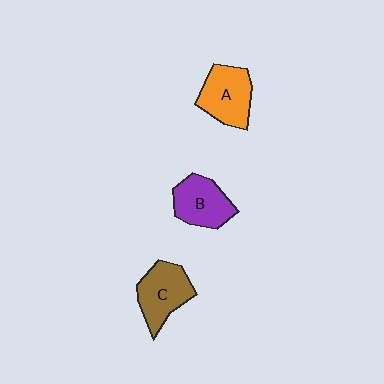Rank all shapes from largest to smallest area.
From largest to smallest: C (brown), A (orange), B (purple).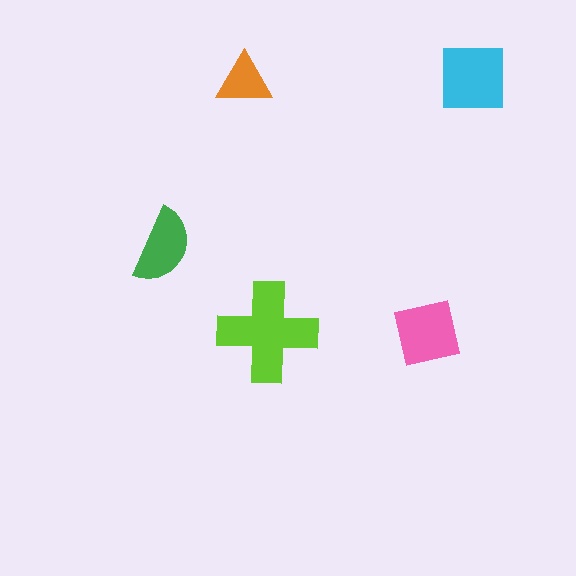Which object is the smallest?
The orange triangle.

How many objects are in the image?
There are 5 objects in the image.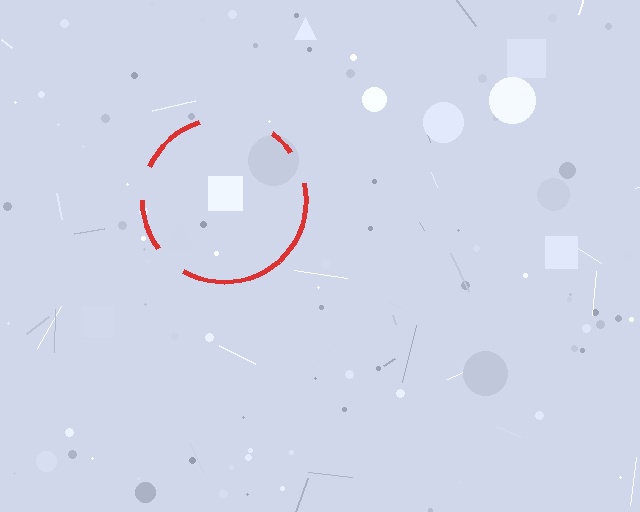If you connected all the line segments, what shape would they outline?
They would outline a circle.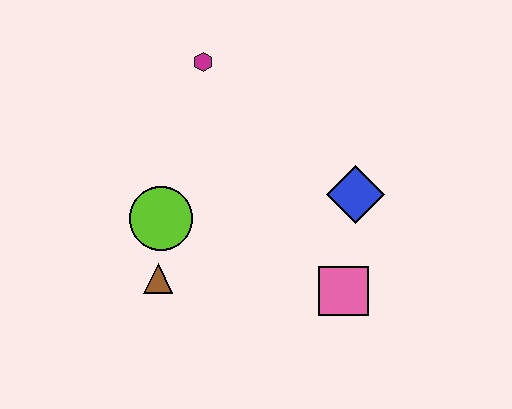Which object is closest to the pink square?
The blue diamond is closest to the pink square.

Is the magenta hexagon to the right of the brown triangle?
Yes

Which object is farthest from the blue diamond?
The brown triangle is farthest from the blue diamond.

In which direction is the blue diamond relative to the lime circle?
The blue diamond is to the right of the lime circle.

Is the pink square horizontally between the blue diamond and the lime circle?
Yes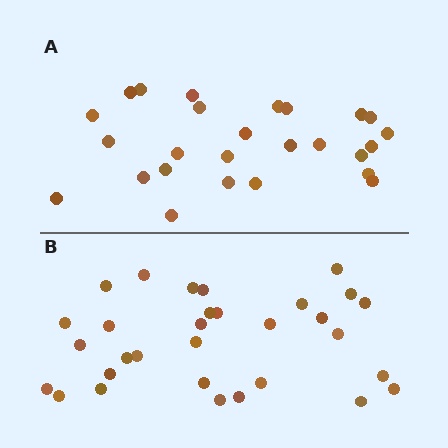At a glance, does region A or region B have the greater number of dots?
Region B (the bottom region) has more dots.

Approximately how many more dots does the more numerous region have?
Region B has about 5 more dots than region A.